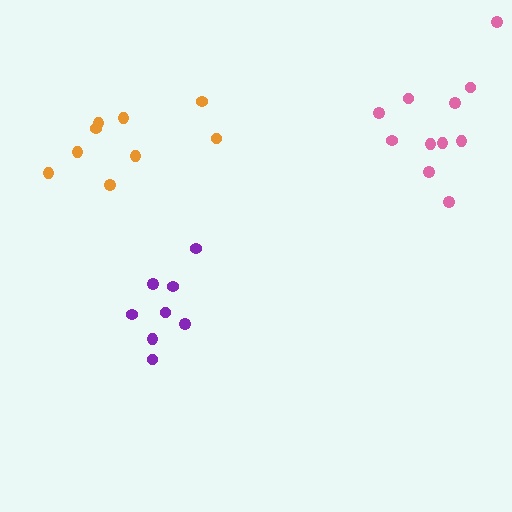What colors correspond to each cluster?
The clusters are colored: purple, pink, orange.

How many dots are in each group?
Group 1: 8 dots, Group 2: 11 dots, Group 3: 9 dots (28 total).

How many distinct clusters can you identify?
There are 3 distinct clusters.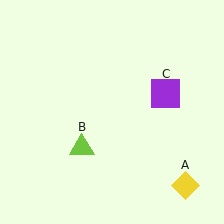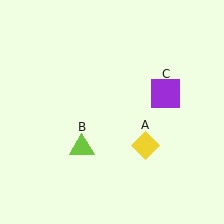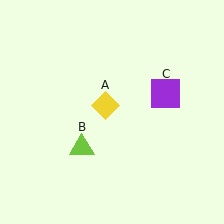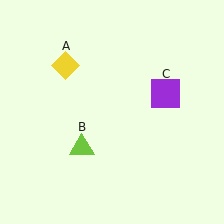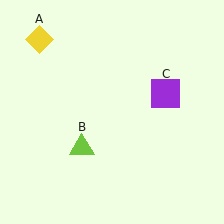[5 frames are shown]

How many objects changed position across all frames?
1 object changed position: yellow diamond (object A).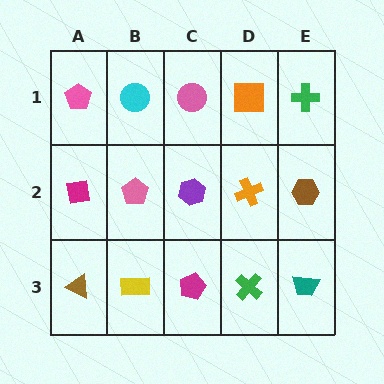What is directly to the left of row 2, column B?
A magenta square.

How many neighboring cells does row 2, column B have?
4.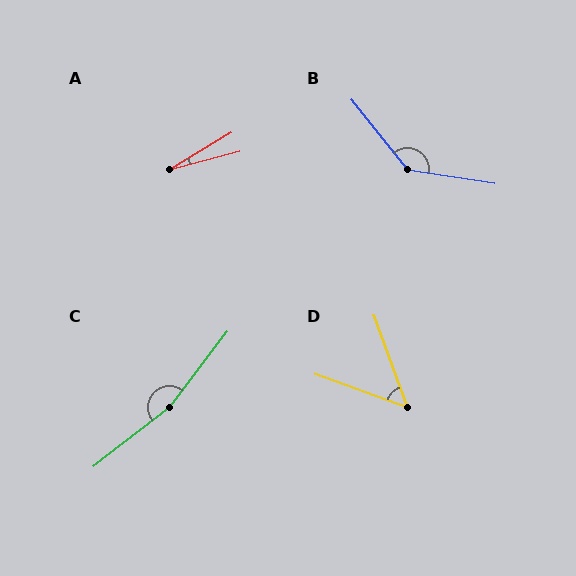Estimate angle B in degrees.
Approximately 137 degrees.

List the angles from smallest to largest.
A (17°), D (50°), B (137°), C (165°).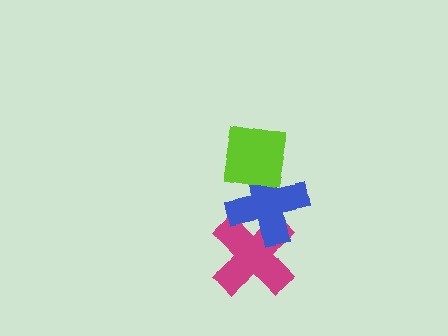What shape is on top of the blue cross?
The lime square is on top of the blue cross.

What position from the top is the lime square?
The lime square is 1st from the top.